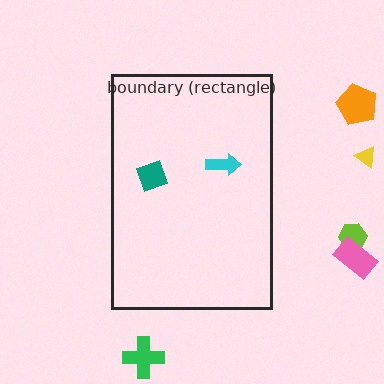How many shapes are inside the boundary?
2 inside, 5 outside.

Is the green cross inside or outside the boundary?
Outside.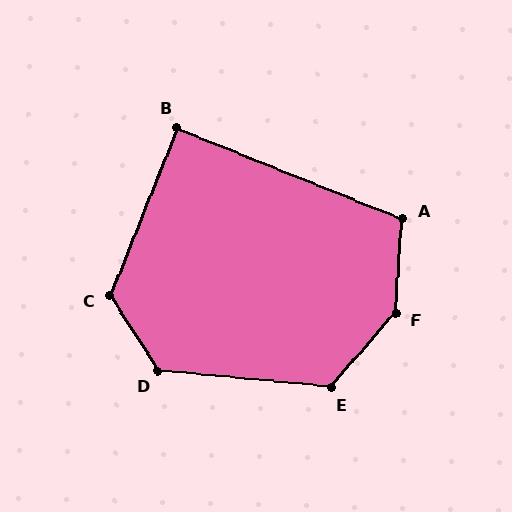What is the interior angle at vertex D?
Approximately 128 degrees (obtuse).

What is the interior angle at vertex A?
Approximately 108 degrees (obtuse).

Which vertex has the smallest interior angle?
B, at approximately 90 degrees.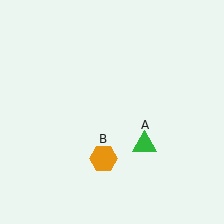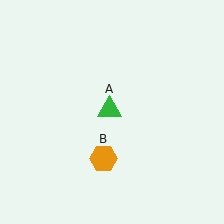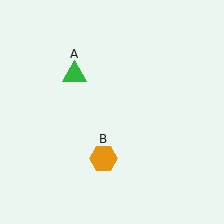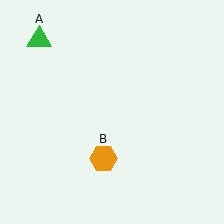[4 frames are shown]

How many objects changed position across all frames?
1 object changed position: green triangle (object A).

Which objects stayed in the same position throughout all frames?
Orange hexagon (object B) remained stationary.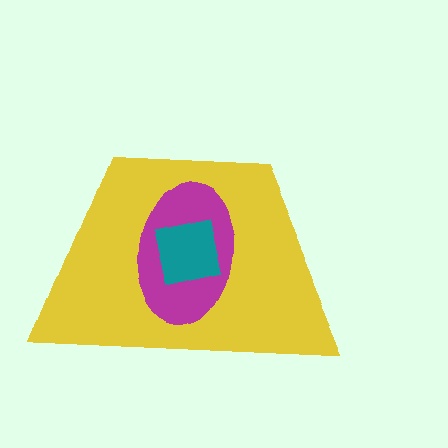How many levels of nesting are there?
3.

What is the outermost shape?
The yellow trapezoid.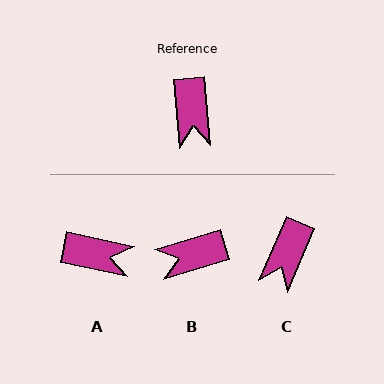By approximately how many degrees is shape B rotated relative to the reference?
Approximately 77 degrees clockwise.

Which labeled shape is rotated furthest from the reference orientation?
B, about 77 degrees away.